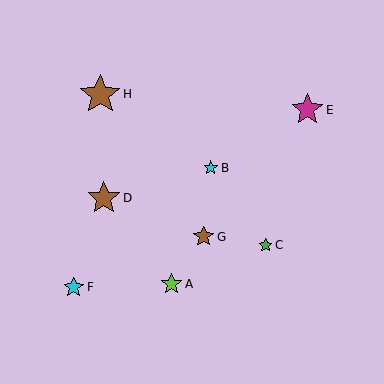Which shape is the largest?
The brown star (labeled H) is the largest.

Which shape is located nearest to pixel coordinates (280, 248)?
The green star (labeled C) at (265, 245) is nearest to that location.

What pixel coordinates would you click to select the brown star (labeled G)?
Click at (203, 237) to select the brown star G.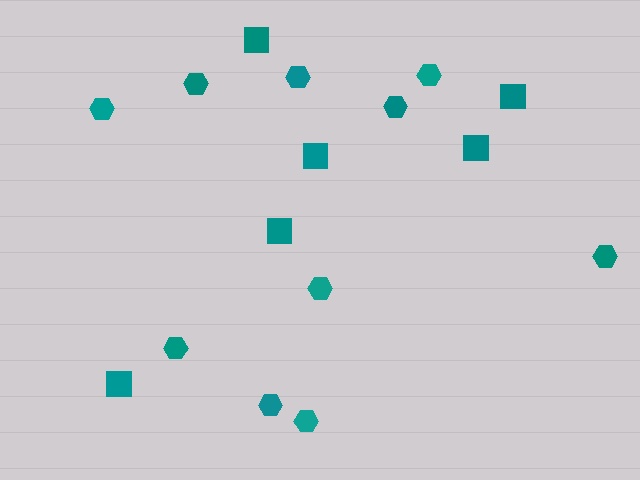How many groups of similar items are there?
There are 2 groups: one group of hexagons (10) and one group of squares (6).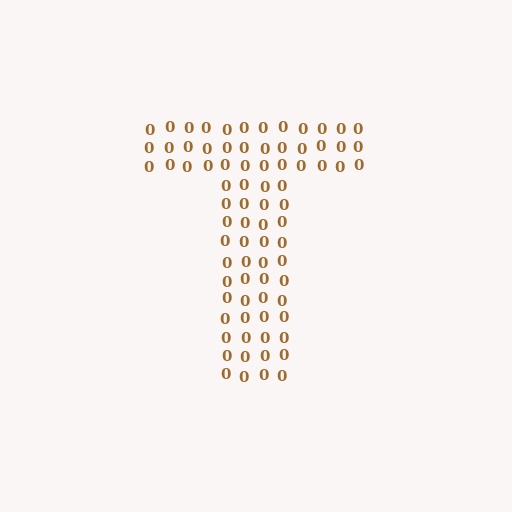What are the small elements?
The small elements are digit 0's.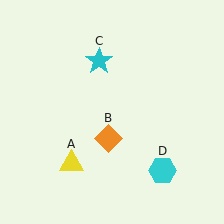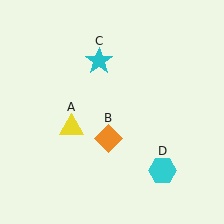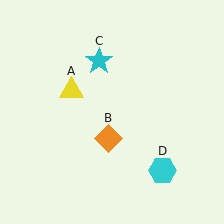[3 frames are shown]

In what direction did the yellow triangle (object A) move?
The yellow triangle (object A) moved up.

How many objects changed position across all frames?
1 object changed position: yellow triangle (object A).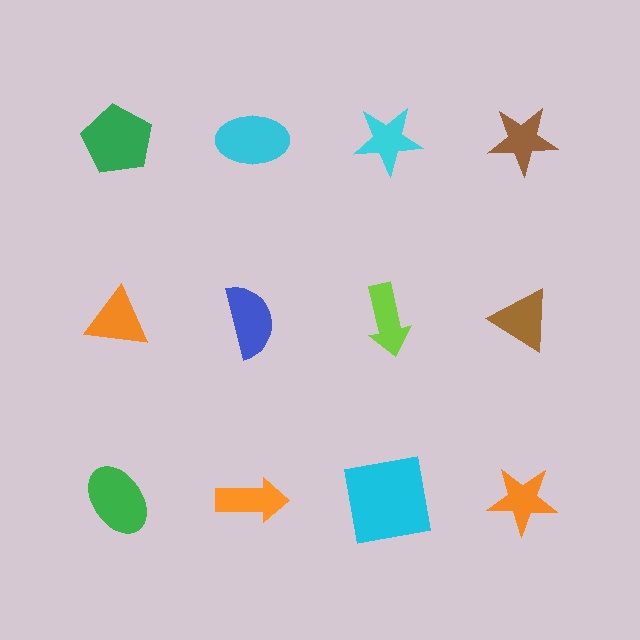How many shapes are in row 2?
4 shapes.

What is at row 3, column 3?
A cyan square.